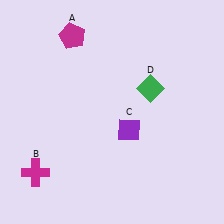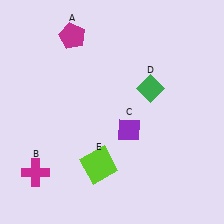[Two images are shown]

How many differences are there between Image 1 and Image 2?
There is 1 difference between the two images.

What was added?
A lime square (E) was added in Image 2.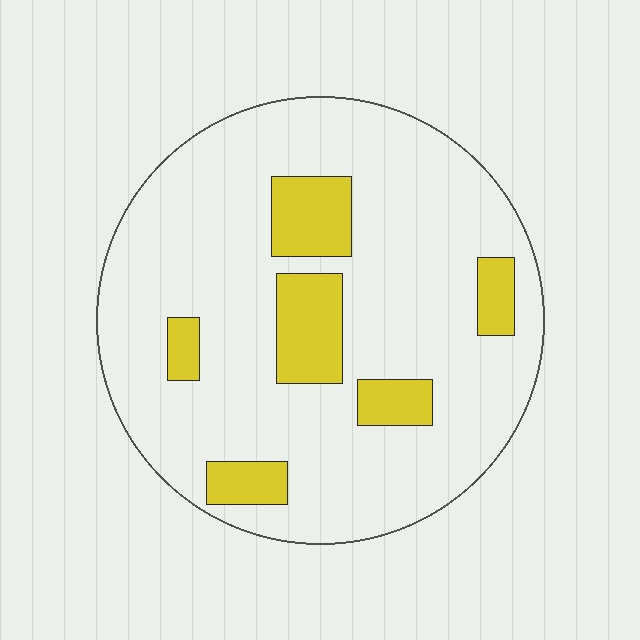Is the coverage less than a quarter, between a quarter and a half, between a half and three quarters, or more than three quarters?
Less than a quarter.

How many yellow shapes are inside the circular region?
6.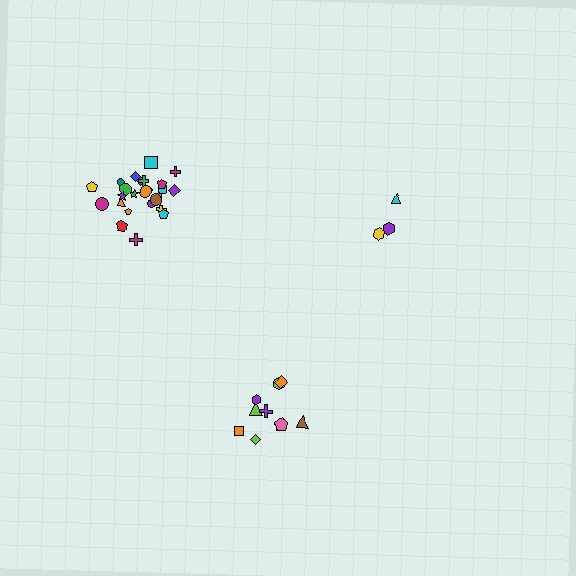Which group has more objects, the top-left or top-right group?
The top-left group.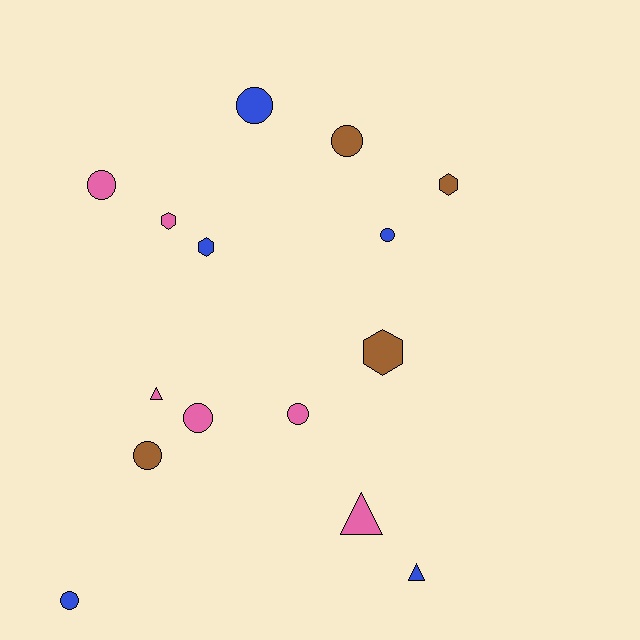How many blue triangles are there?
There is 1 blue triangle.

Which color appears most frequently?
Pink, with 6 objects.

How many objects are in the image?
There are 15 objects.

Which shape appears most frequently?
Circle, with 8 objects.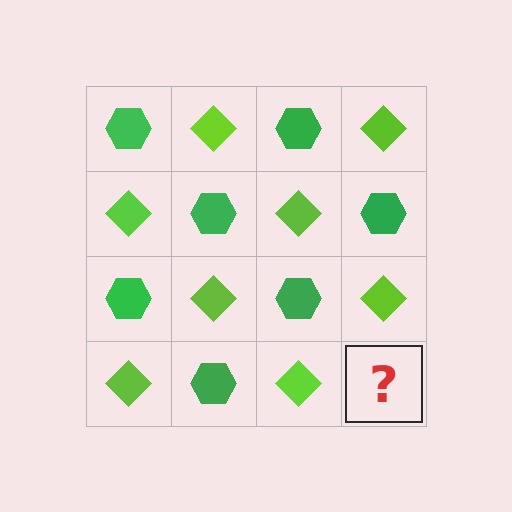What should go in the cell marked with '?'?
The missing cell should contain a green hexagon.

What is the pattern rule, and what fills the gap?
The rule is that it alternates green hexagon and lime diamond in a checkerboard pattern. The gap should be filled with a green hexagon.